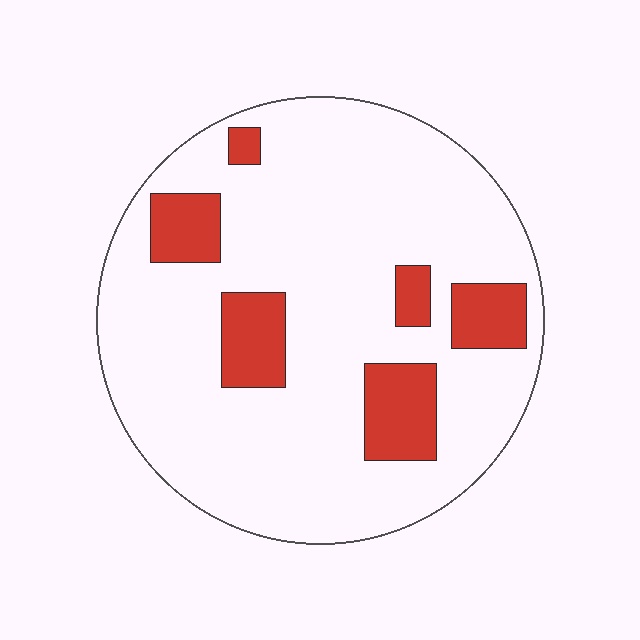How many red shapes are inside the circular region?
6.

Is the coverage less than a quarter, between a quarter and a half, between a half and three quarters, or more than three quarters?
Less than a quarter.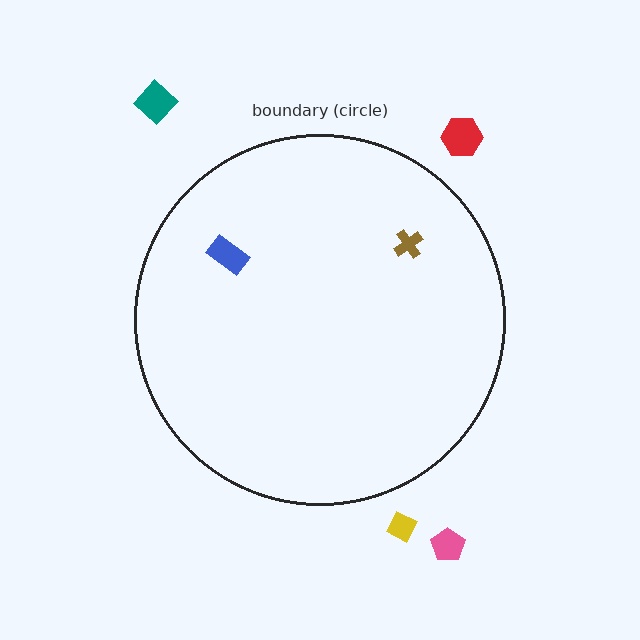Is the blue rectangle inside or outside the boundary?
Inside.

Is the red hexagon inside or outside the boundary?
Outside.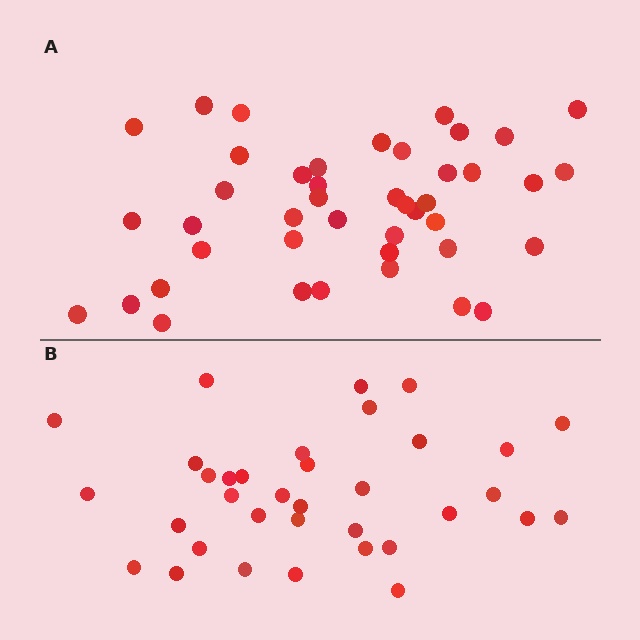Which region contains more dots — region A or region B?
Region A (the top region) has more dots.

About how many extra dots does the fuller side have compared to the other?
Region A has roughly 8 or so more dots than region B.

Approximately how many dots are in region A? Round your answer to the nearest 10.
About 40 dots. (The exact count is 43, which rounds to 40.)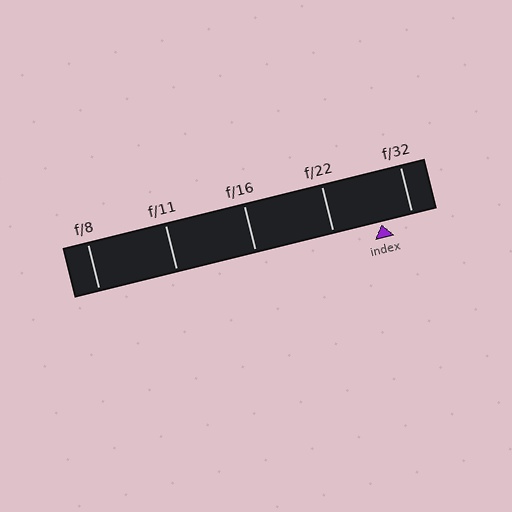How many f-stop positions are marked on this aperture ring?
There are 5 f-stop positions marked.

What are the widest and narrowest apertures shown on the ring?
The widest aperture shown is f/8 and the narrowest is f/32.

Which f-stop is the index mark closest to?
The index mark is closest to f/32.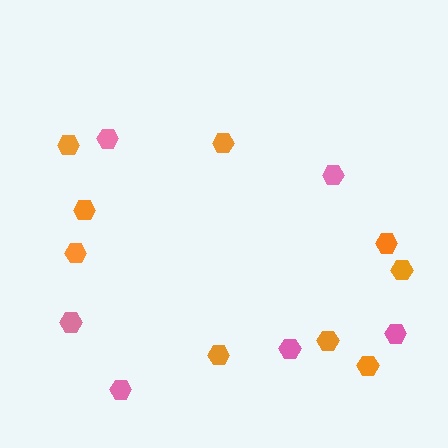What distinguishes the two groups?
There are 2 groups: one group of pink hexagons (6) and one group of orange hexagons (9).